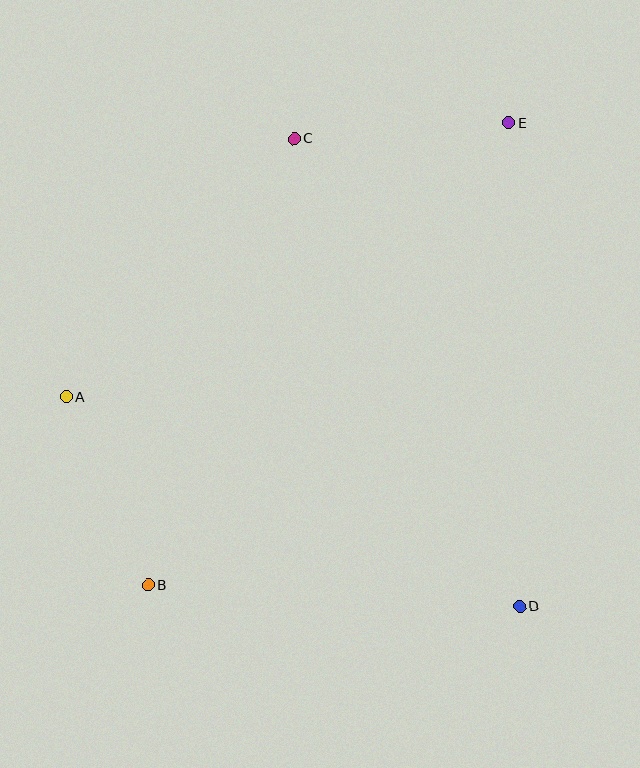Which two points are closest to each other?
Points A and B are closest to each other.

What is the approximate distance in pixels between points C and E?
The distance between C and E is approximately 215 pixels.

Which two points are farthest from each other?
Points B and E are farthest from each other.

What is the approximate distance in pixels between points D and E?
The distance between D and E is approximately 483 pixels.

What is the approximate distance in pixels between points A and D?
The distance between A and D is approximately 499 pixels.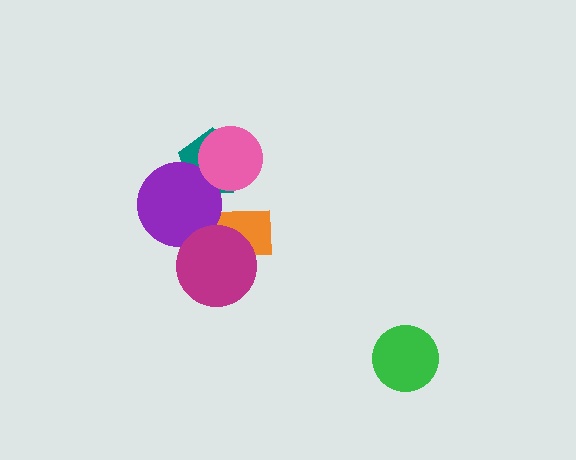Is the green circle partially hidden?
No, no other shape covers it.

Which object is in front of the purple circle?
The magenta circle is in front of the purple circle.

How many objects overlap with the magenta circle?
2 objects overlap with the magenta circle.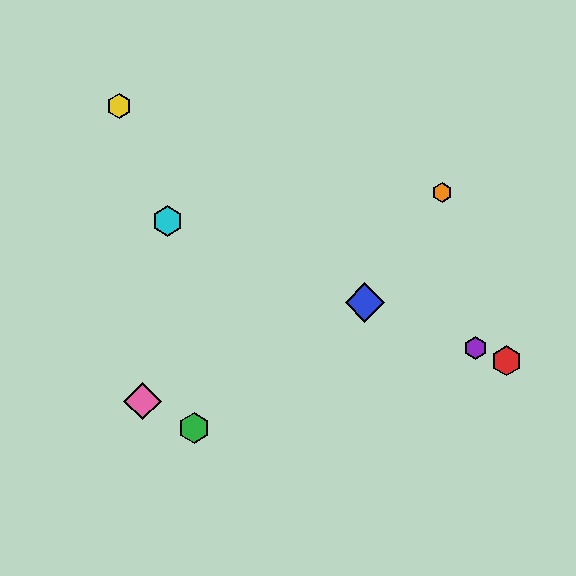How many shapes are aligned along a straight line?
4 shapes (the red hexagon, the blue diamond, the purple hexagon, the cyan hexagon) are aligned along a straight line.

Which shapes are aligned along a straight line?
The red hexagon, the blue diamond, the purple hexagon, the cyan hexagon are aligned along a straight line.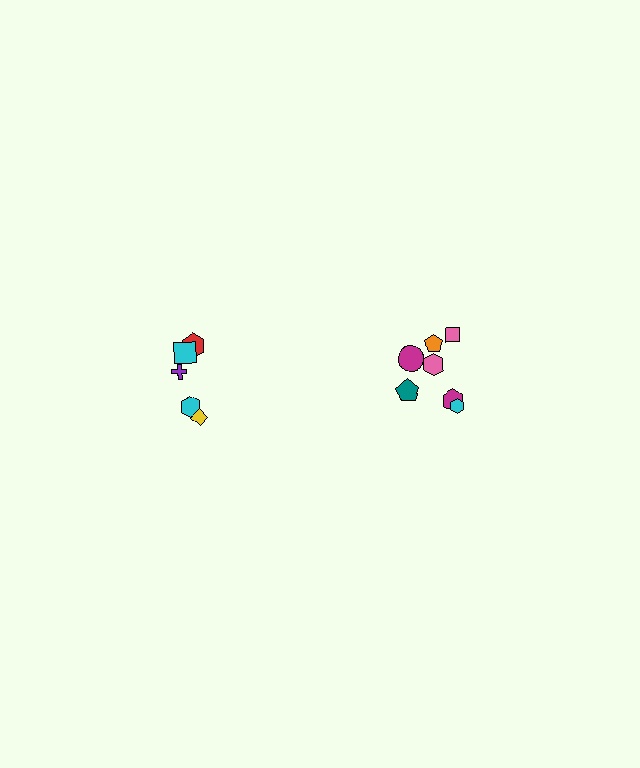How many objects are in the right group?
There are 7 objects.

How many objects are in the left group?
There are 5 objects.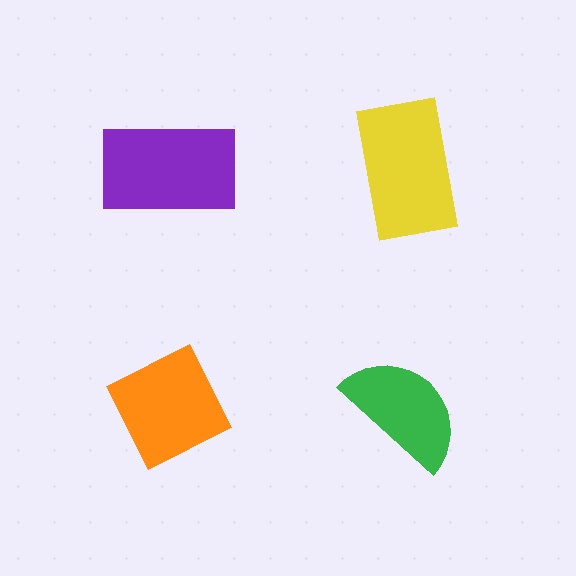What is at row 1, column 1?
A purple rectangle.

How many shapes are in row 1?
2 shapes.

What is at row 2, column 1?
An orange diamond.